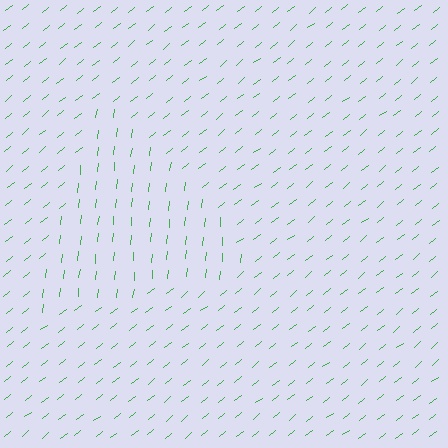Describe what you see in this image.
The image is filled with small green line segments. A triangle region in the image has lines oriented differently from the surrounding lines, creating a visible texture boundary.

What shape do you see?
I see a triangle.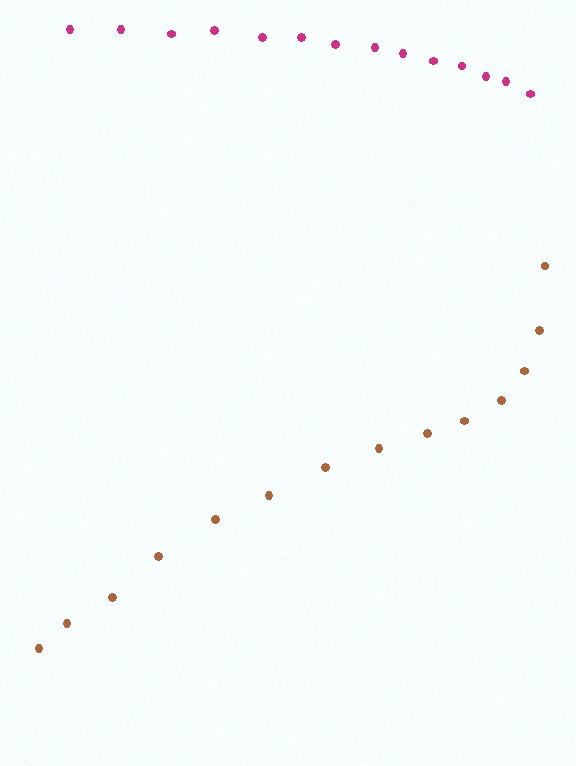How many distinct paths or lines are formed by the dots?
There are 2 distinct paths.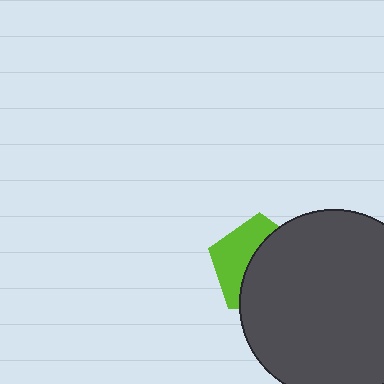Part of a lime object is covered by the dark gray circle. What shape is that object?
It is a pentagon.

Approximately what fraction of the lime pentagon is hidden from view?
Roughly 59% of the lime pentagon is hidden behind the dark gray circle.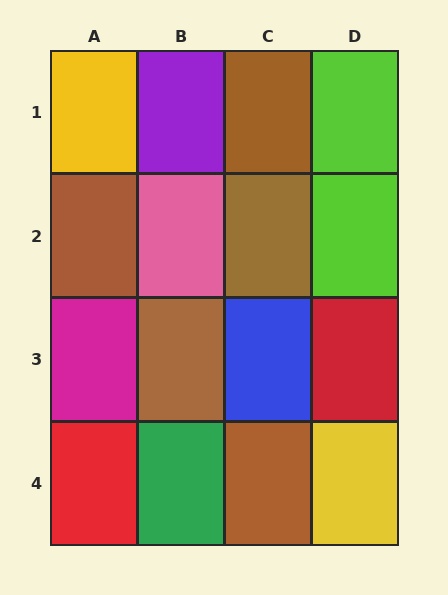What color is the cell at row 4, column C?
Brown.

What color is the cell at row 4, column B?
Green.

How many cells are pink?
1 cell is pink.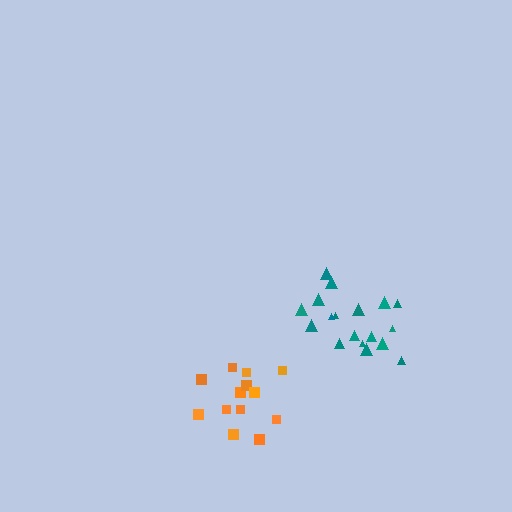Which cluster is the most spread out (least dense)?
Orange.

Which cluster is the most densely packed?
Teal.